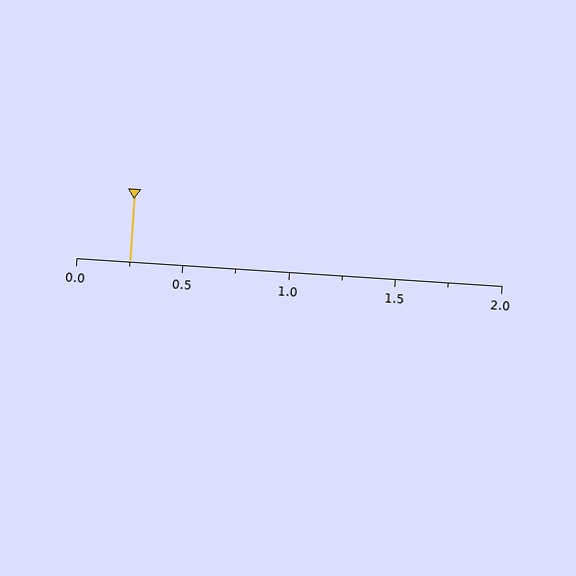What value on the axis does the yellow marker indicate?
The marker indicates approximately 0.25.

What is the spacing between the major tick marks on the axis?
The major ticks are spaced 0.5 apart.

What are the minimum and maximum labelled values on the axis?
The axis runs from 0.0 to 2.0.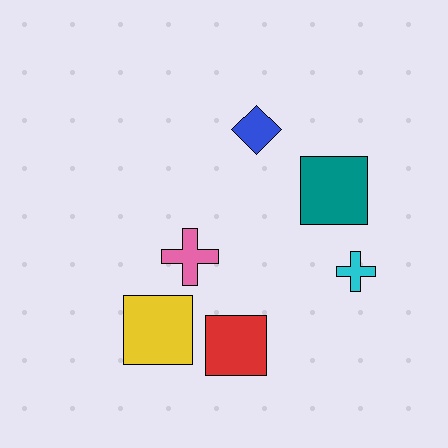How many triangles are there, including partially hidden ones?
There are no triangles.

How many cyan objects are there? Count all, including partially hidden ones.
There is 1 cyan object.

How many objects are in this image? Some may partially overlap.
There are 6 objects.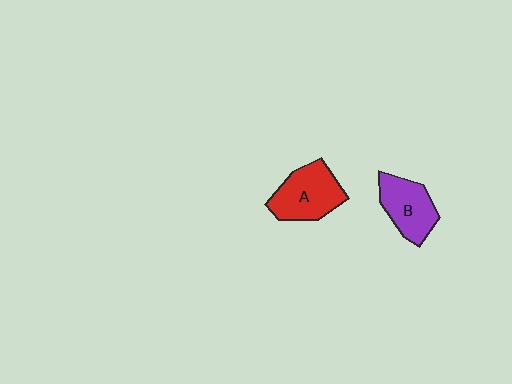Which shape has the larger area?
Shape A (red).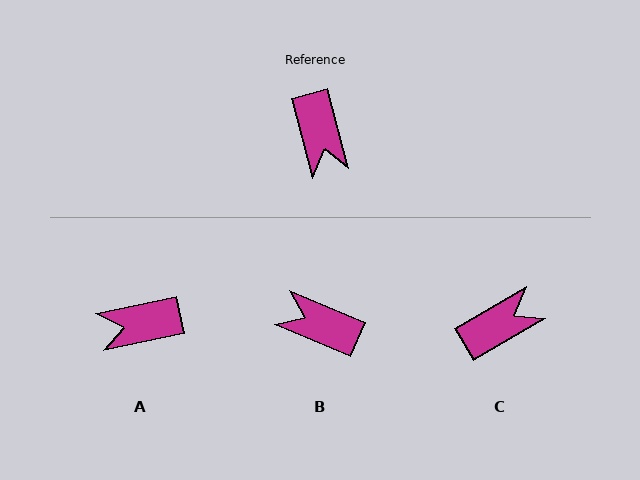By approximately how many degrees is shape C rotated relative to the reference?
Approximately 106 degrees counter-clockwise.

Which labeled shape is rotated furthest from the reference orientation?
B, about 128 degrees away.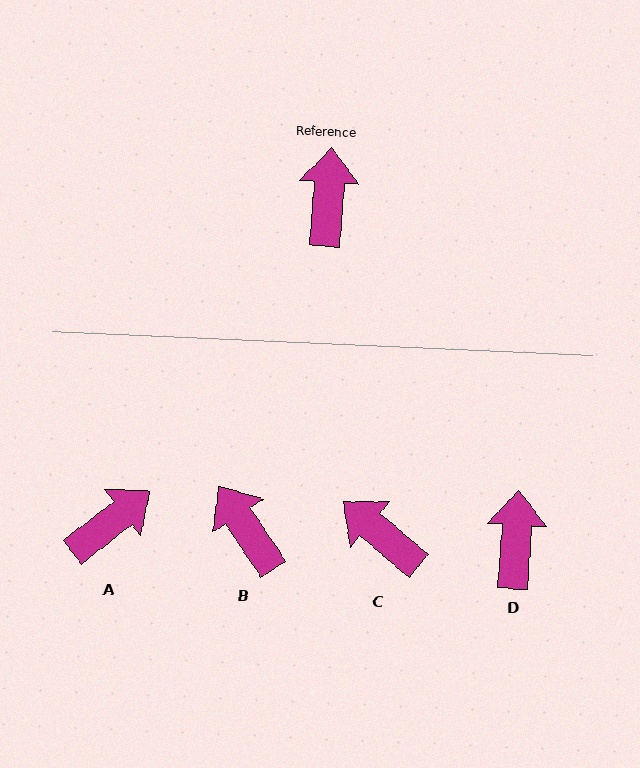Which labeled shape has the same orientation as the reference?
D.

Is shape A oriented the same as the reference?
No, it is off by about 48 degrees.